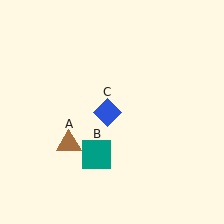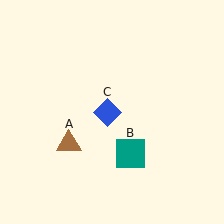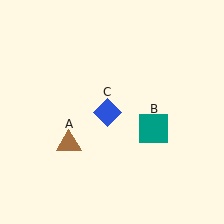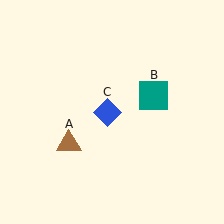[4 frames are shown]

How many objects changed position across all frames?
1 object changed position: teal square (object B).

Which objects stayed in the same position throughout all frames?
Brown triangle (object A) and blue diamond (object C) remained stationary.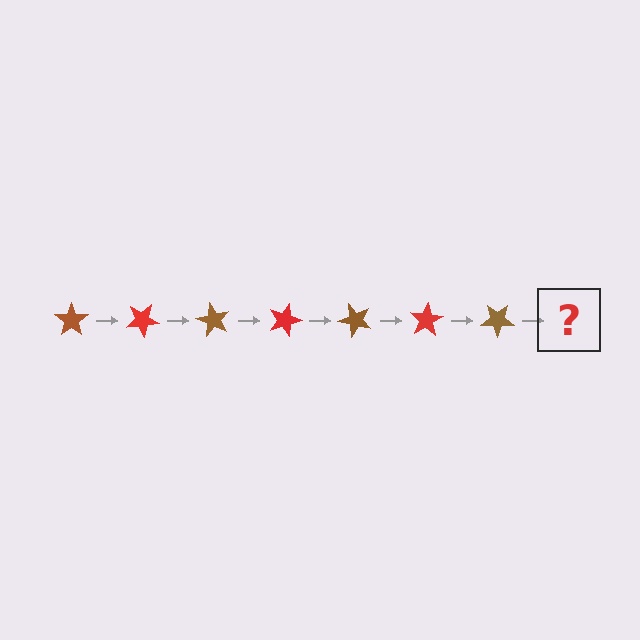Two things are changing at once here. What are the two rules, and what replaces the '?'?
The two rules are that it rotates 30 degrees each step and the color cycles through brown and red. The '?' should be a red star, rotated 210 degrees from the start.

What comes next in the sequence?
The next element should be a red star, rotated 210 degrees from the start.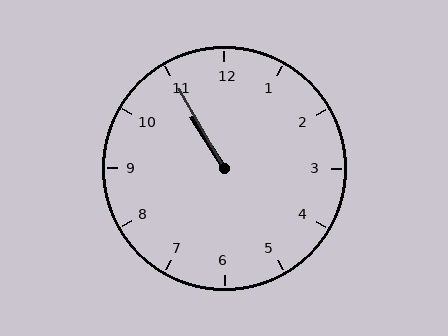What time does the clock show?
10:55.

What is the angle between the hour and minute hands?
Approximately 2 degrees.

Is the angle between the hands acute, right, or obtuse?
It is acute.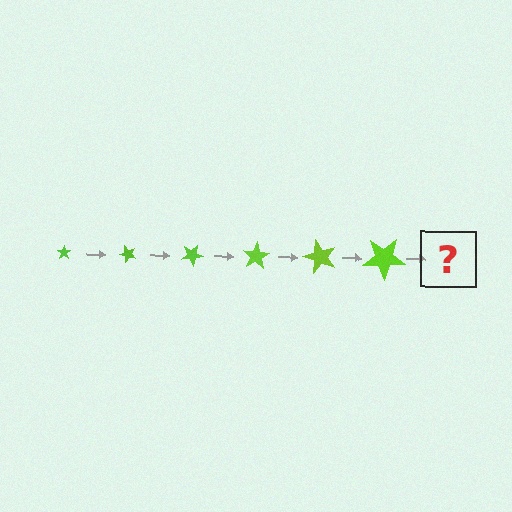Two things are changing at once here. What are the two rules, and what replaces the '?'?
The two rules are that the star grows larger each step and it rotates 50 degrees each step. The '?' should be a star, larger than the previous one and rotated 300 degrees from the start.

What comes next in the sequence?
The next element should be a star, larger than the previous one and rotated 300 degrees from the start.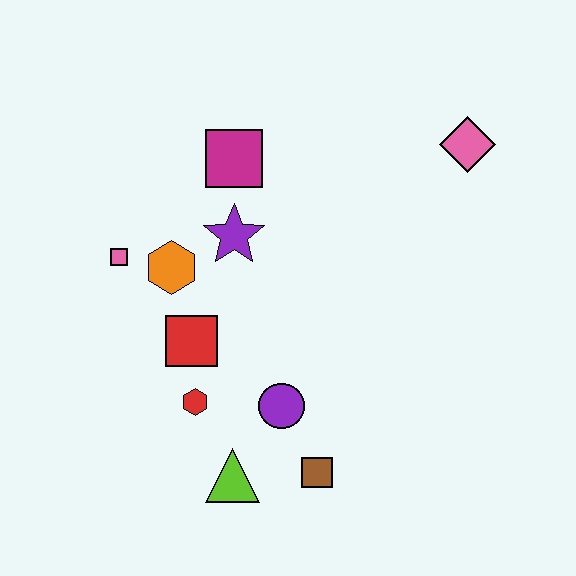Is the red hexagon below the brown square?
No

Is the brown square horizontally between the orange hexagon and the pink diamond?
Yes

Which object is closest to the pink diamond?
The magenta square is closest to the pink diamond.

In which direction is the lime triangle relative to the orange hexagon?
The lime triangle is below the orange hexagon.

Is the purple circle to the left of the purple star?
No